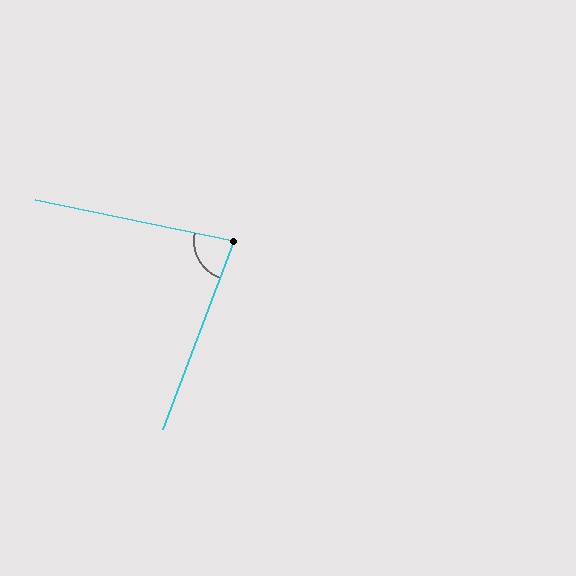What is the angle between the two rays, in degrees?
Approximately 81 degrees.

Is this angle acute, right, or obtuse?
It is acute.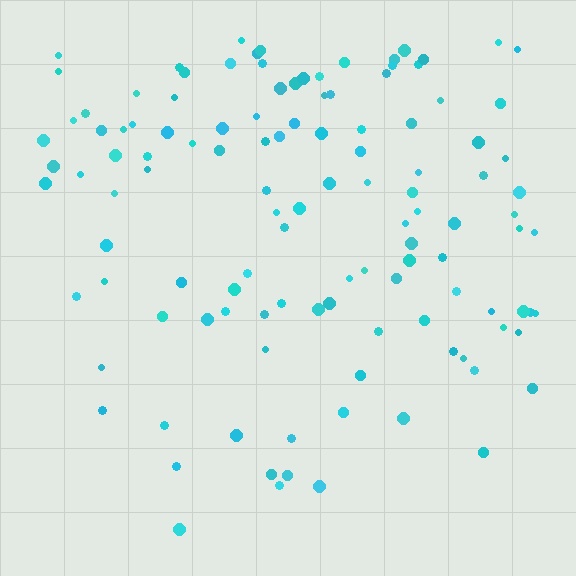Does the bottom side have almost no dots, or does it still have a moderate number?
Still a moderate number, just noticeably fewer than the top.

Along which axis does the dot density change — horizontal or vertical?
Vertical.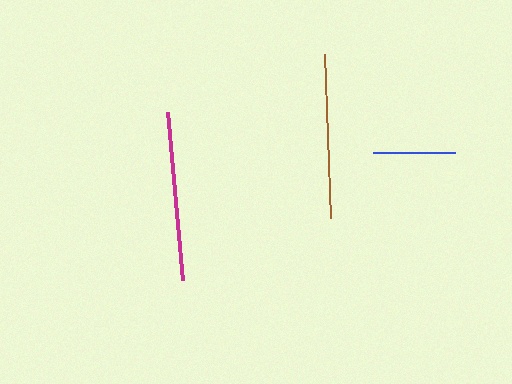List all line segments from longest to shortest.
From longest to shortest: magenta, brown, blue.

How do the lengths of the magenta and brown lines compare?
The magenta and brown lines are approximately the same length.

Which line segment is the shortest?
The blue line is the shortest at approximately 82 pixels.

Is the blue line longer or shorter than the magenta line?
The magenta line is longer than the blue line.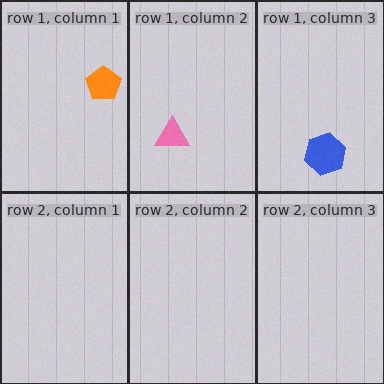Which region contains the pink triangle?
The row 1, column 2 region.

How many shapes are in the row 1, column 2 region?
1.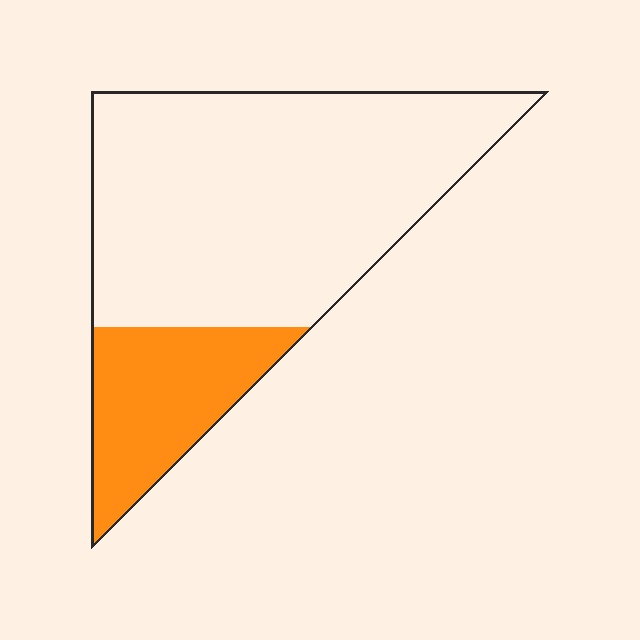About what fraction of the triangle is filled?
About one quarter (1/4).